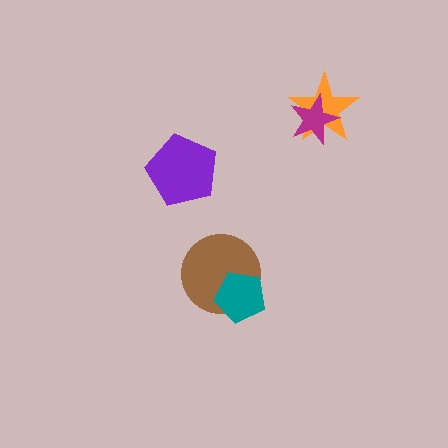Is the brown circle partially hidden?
Yes, it is partially covered by another shape.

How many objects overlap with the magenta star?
1 object overlaps with the magenta star.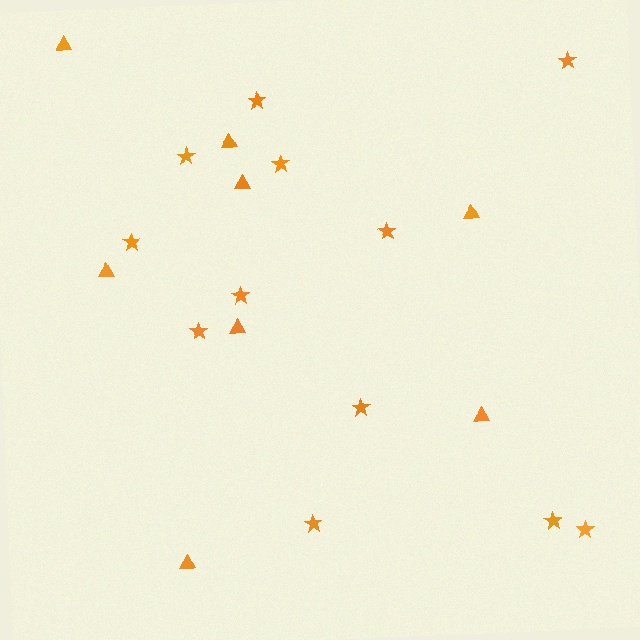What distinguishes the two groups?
There are 2 groups: one group of triangles (8) and one group of stars (12).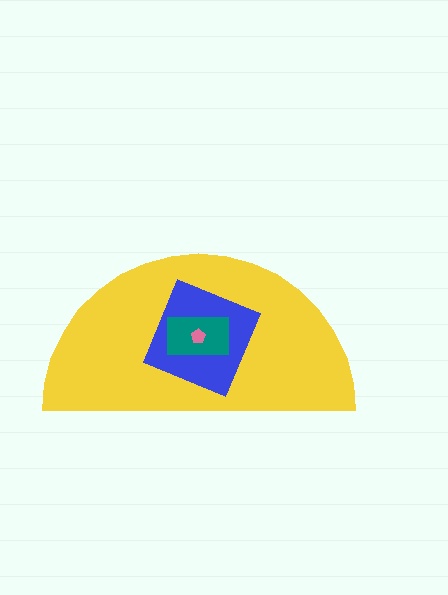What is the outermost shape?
The yellow semicircle.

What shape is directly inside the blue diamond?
The teal rectangle.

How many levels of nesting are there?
4.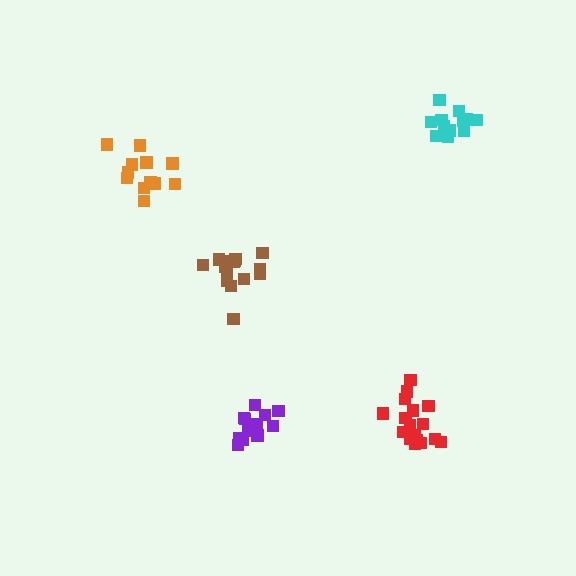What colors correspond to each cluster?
The clusters are colored: cyan, brown, red, purple, orange.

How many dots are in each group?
Group 1: 13 dots, Group 2: 16 dots, Group 3: 17 dots, Group 4: 14 dots, Group 5: 12 dots (72 total).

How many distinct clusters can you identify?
There are 5 distinct clusters.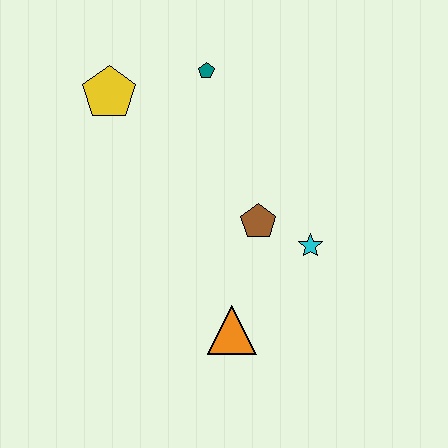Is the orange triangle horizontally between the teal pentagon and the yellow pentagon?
No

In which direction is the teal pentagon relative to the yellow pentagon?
The teal pentagon is to the right of the yellow pentagon.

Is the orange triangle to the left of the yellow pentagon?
No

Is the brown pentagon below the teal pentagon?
Yes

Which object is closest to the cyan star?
The brown pentagon is closest to the cyan star.